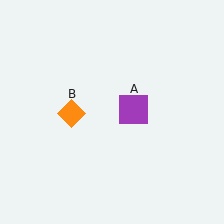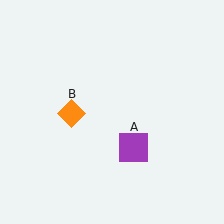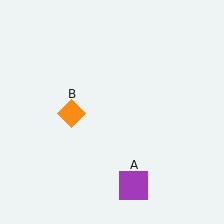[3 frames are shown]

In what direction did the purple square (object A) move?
The purple square (object A) moved down.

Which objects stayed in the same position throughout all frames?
Orange diamond (object B) remained stationary.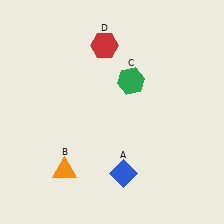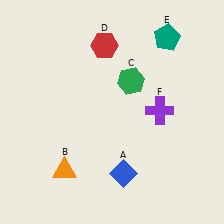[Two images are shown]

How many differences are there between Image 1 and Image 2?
There are 2 differences between the two images.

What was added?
A teal pentagon (E), a purple cross (F) were added in Image 2.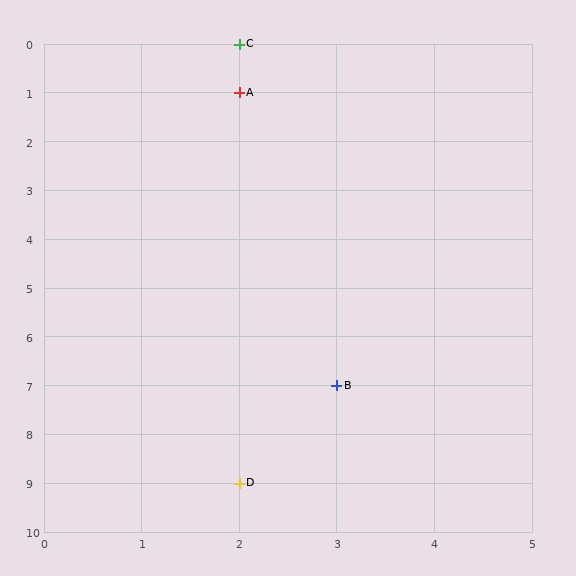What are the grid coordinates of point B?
Point B is at grid coordinates (3, 7).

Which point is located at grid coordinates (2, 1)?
Point A is at (2, 1).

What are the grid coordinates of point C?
Point C is at grid coordinates (2, 0).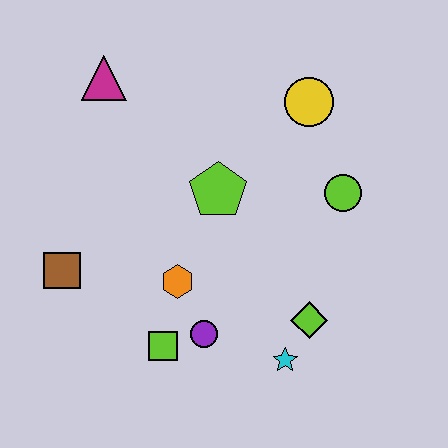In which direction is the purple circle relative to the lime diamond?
The purple circle is to the left of the lime diamond.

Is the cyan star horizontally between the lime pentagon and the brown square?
No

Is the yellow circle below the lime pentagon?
No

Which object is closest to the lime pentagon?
The orange hexagon is closest to the lime pentagon.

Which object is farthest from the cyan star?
The magenta triangle is farthest from the cyan star.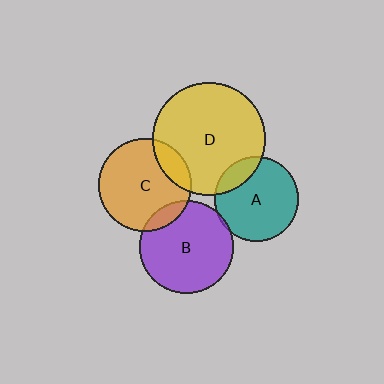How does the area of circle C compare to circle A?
Approximately 1.2 times.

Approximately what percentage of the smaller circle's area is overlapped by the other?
Approximately 15%.